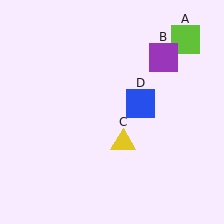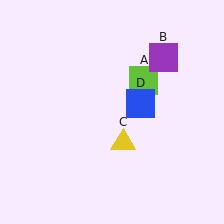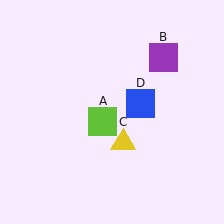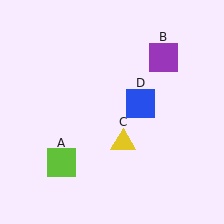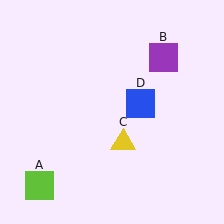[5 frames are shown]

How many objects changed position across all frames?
1 object changed position: lime square (object A).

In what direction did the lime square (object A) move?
The lime square (object A) moved down and to the left.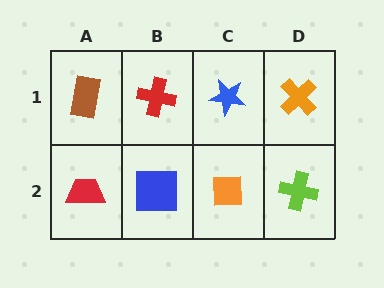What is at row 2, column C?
An orange square.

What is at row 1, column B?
A red cross.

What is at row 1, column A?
A brown rectangle.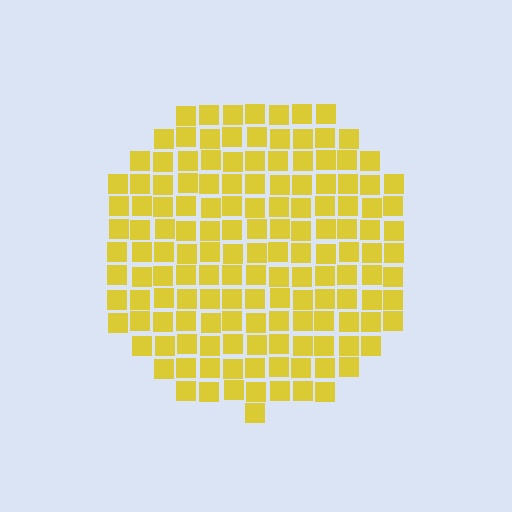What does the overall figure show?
The overall figure shows a circle.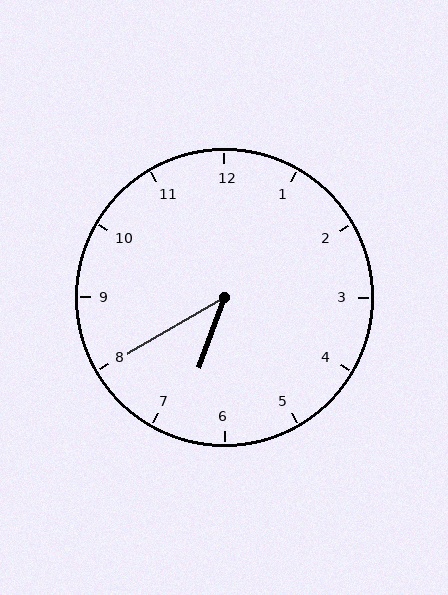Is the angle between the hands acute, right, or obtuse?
It is acute.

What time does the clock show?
6:40.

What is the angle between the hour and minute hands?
Approximately 40 degrees.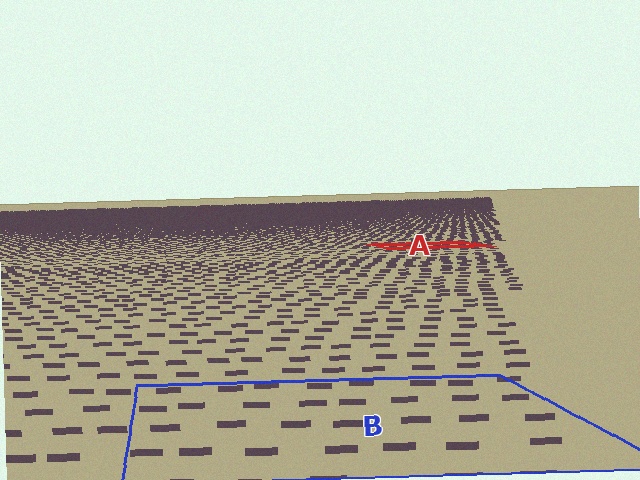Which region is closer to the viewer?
Region B is closer. The texture elements there are larger and more spread out.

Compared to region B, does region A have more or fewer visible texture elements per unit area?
Region A has more texture elements per unit area — they are packed more densely because it is farther away.